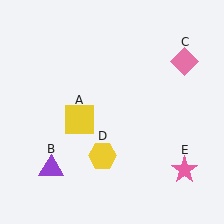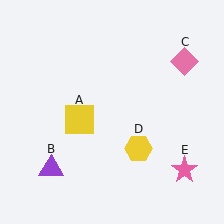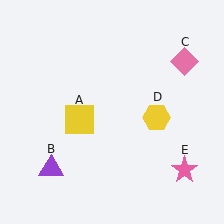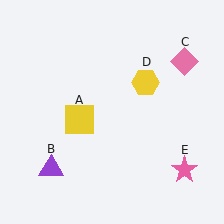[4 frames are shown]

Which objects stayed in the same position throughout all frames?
Yellow square (object A) and purple triangle (object B) and pink diamond (object C) and pink star (object E) remained stationary.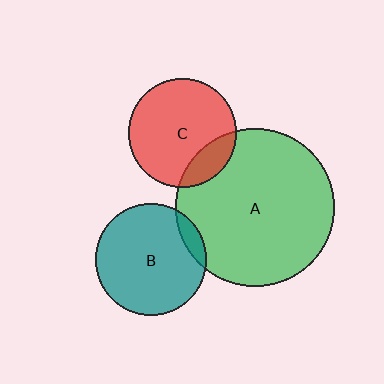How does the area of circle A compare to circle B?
Approximately 2.0 times.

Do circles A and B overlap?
Yes.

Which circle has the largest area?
Circle A (green).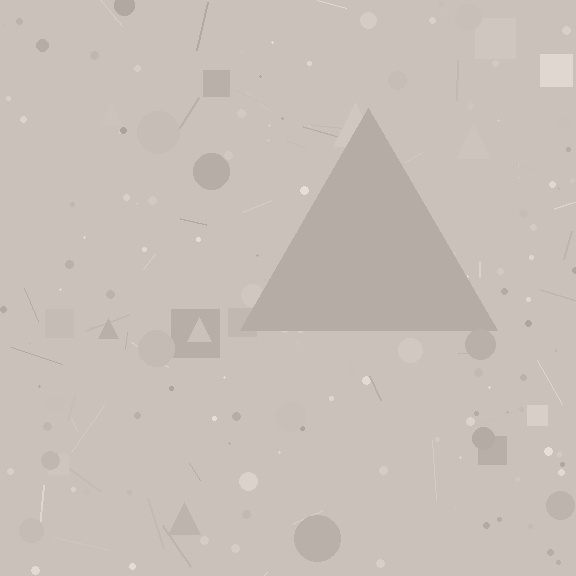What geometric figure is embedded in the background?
A triangle is embedded in the background.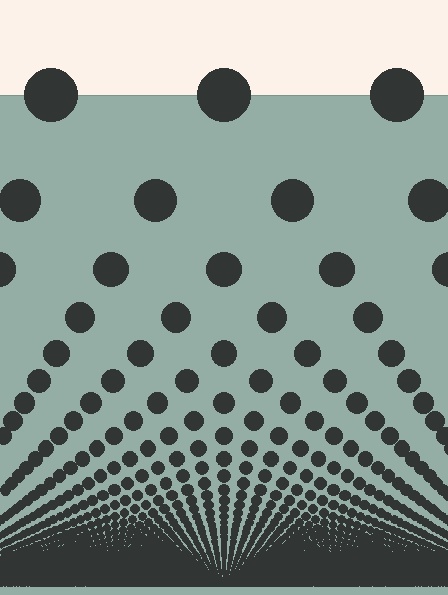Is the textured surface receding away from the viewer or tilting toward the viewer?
The surface appears to tilt toward the viewer. Texture elements get larger and sparser toward the top.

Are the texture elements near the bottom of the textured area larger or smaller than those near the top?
Smaller. The gradient is inverted — elements near the bottom are smaller and denser.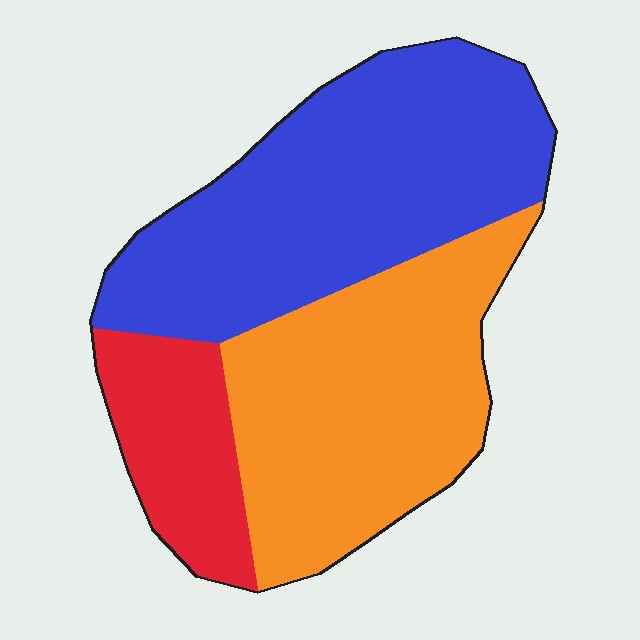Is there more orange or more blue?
Blue.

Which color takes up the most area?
Blue, at roughly 45%.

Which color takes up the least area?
Red, at roughly 15%.